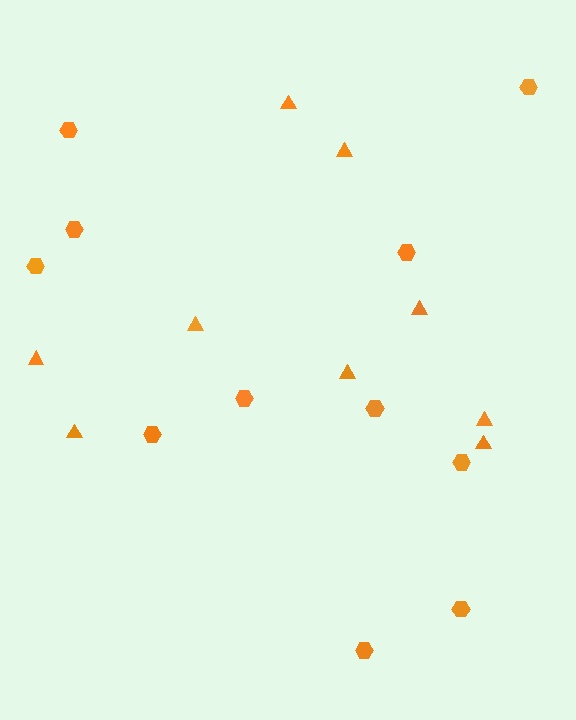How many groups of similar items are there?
There are 2 groups: one group of hexagons (11) and one group of triangles (9).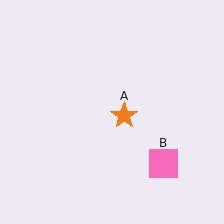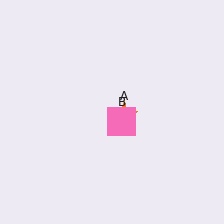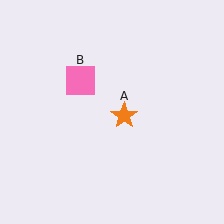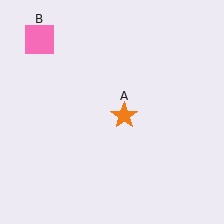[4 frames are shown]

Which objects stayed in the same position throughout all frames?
Orange star (object A) remained stationary.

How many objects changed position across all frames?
1 object changed position: pink square (object B).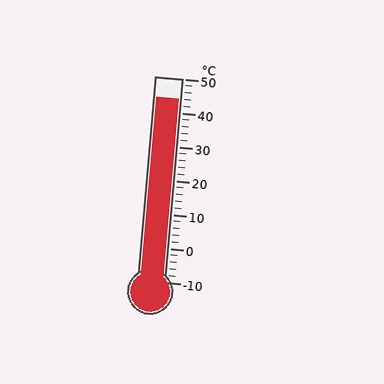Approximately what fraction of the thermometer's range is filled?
The thermometer is filled to approximately 90% of its range.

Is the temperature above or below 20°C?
The temperature is above 20°C.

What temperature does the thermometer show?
The thermometer shows approximately 44°C.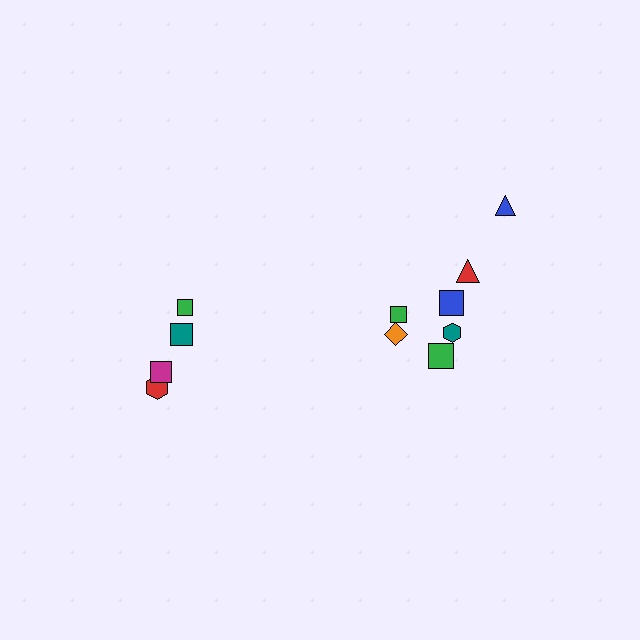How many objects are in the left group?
There are 4 objects.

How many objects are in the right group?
There are 7 objects.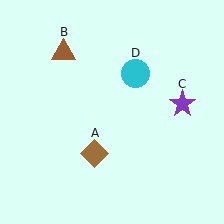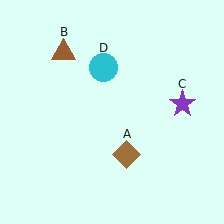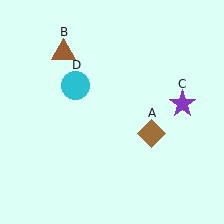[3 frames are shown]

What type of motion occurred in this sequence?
The brown diamond (object A), cyan circle (object D) rotated counterclockwise around the center of the scene.